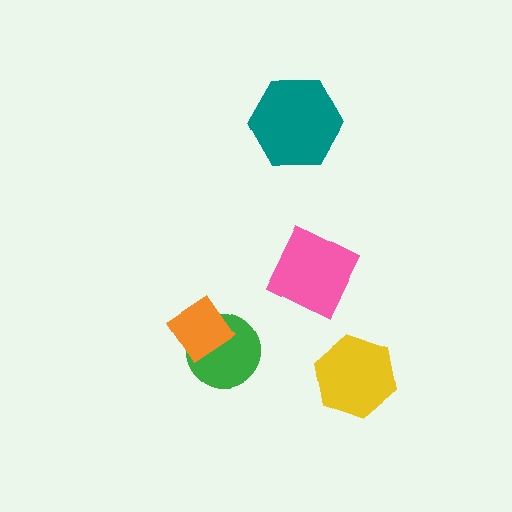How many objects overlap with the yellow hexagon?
0 objects overlap with the yellow hexagon.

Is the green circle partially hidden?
Yes, it is partially covered by another shape.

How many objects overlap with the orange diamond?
1 object overlaps with the orange diamond.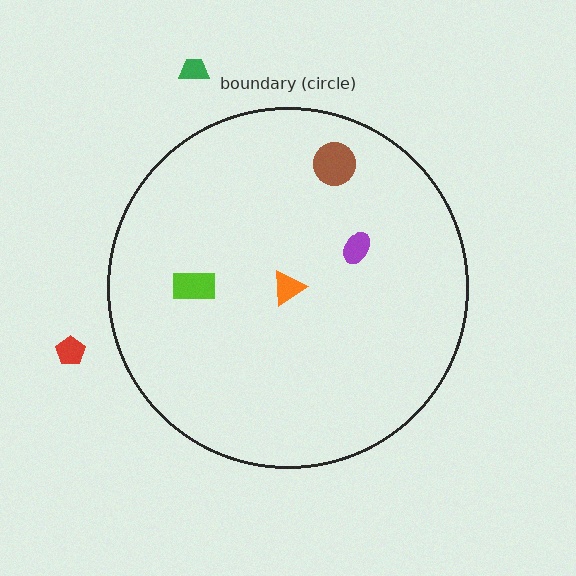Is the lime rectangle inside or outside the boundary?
Inside.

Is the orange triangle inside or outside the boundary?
Inside.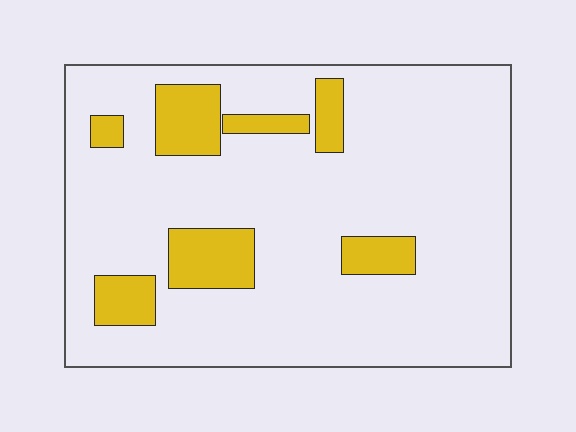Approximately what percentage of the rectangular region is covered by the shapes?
Approximately 15%.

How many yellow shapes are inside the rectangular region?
7.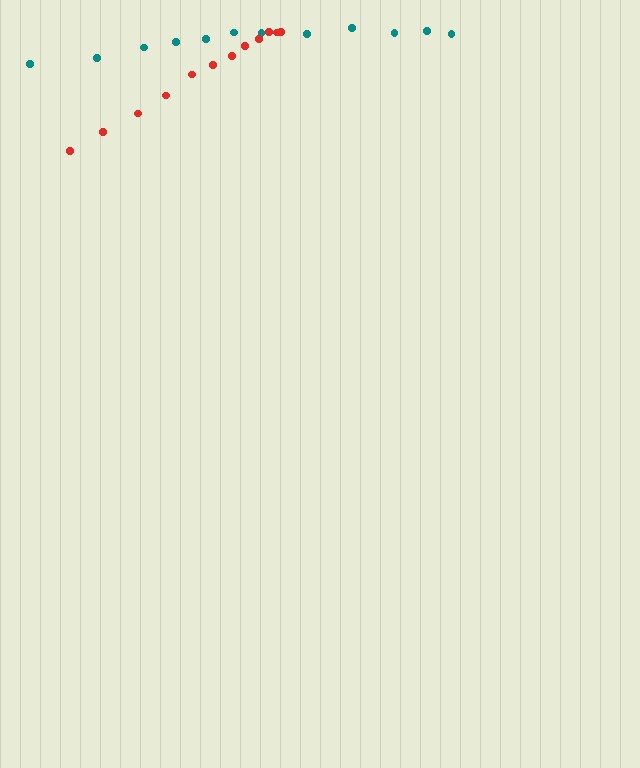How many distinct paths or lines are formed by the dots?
There are 2 distinct paths.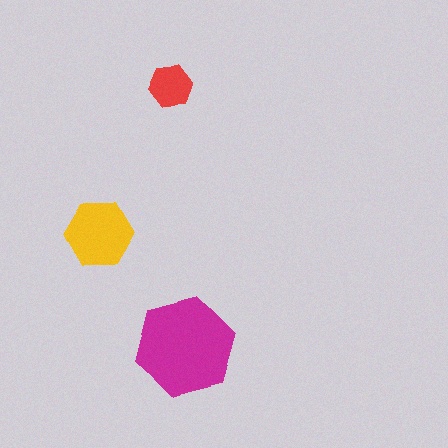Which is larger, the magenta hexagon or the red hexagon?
The magenta one.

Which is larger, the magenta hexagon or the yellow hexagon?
The magenta one.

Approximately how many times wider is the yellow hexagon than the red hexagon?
About 1.5 times wider.